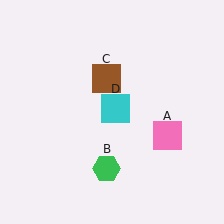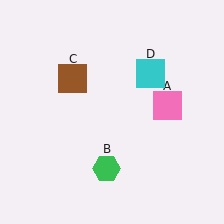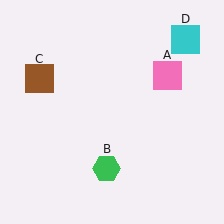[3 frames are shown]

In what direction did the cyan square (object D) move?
The cyan square (object D) moved up and to the right.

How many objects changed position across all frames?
3 objects changed position: pink square (object A), brown square (object C), cyan square (object D).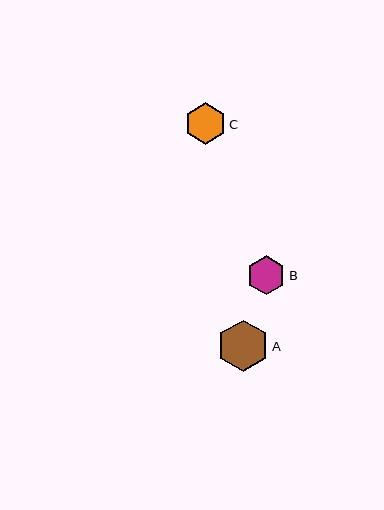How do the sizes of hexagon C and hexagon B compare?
Hexagon C and hexagon B are approximately the same size.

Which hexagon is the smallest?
Hexagon B is the smallest with a size of approximately 39 pixels.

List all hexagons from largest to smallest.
From largest to smallest: A, C, B.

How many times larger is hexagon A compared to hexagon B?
Hexagon A is approximately 1.3 times the size of hexagon B.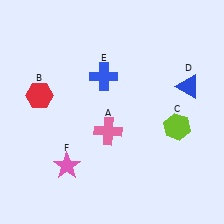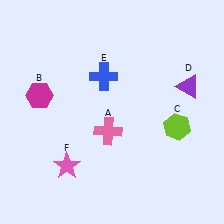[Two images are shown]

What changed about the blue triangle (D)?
In Image 1, D is blue. In Image 2, it changed to purple.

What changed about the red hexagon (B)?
In Image 1, B is red. In Image 2, it changed to magenta.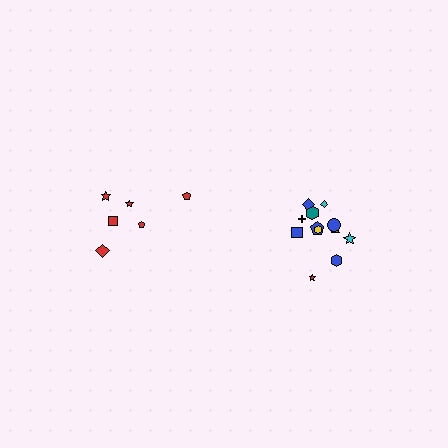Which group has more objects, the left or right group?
The right group.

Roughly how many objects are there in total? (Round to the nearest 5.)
Roughly 20 objects in total.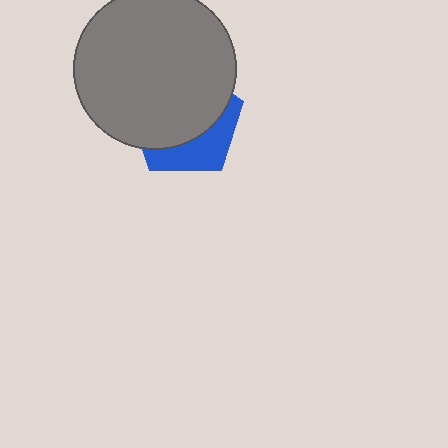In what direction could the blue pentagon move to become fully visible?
The blue pentagon could move down. That would shift it out from behind the gray circle entirely.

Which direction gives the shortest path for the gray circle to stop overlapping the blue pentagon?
Moving up gives the shortest separation.